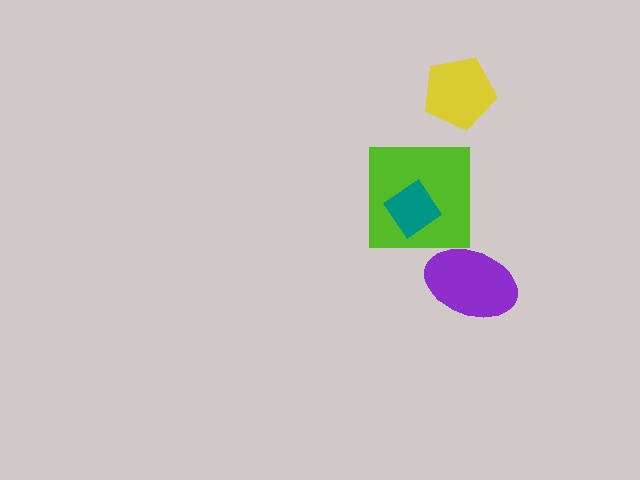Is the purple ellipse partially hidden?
No, no other shape covers it.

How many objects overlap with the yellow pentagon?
0 objects overlap with the yellow pentagon.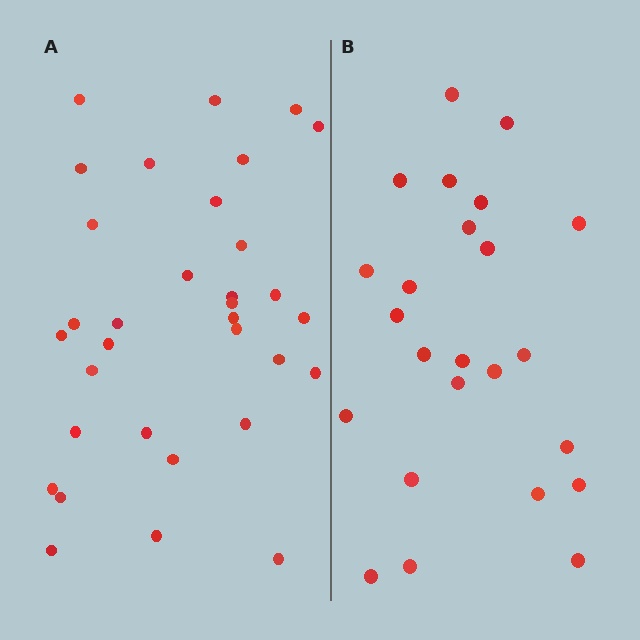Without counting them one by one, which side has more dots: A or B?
Region A (the left region) has more dots.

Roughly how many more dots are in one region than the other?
Region A has roughly 8 or so more dots than region B.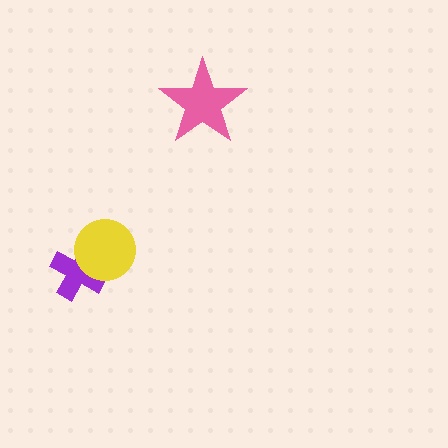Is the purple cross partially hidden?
Yes, it is partially covered by another shape.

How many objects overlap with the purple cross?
1 object overlaps with the purple cross.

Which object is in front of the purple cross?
The yellow circle is in front of the purple cross.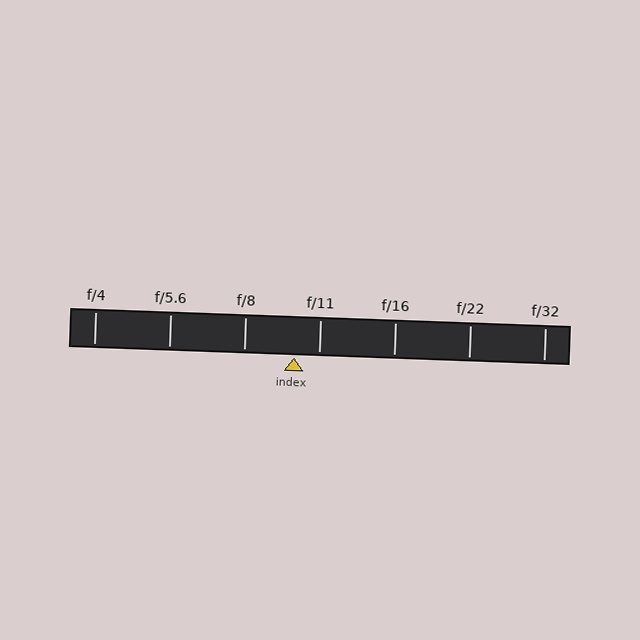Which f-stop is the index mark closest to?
The index mark is closest to f/11.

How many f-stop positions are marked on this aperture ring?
There are 7 f-stop positions marked.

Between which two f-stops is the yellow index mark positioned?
The index mark is between f/8 and f/11.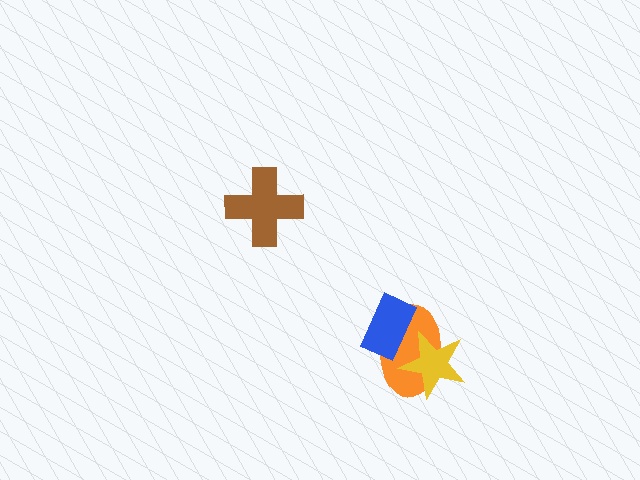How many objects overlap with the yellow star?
2 objects overlap with the yellow star.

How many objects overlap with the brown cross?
0 objects overlap with the brown cross.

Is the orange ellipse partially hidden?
Yes, it is partially covered by another shape.